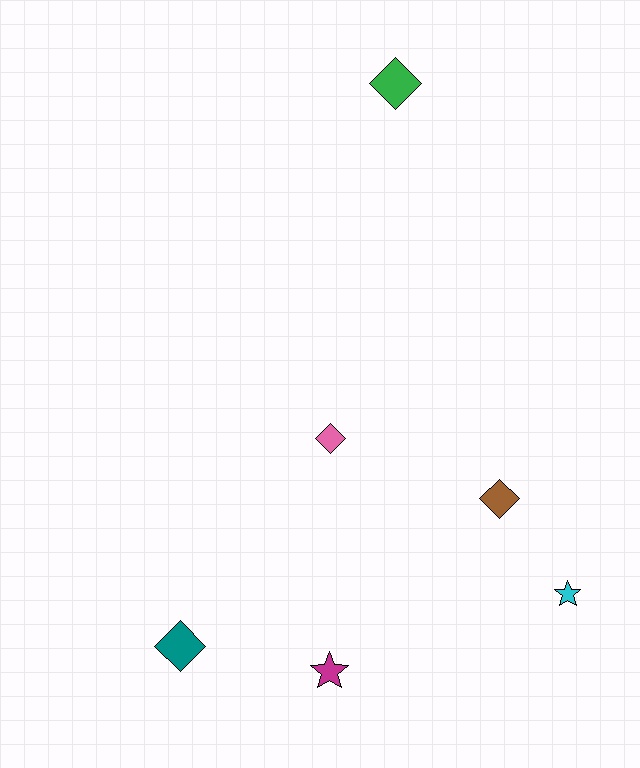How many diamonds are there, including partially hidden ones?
There are 4 diamonds.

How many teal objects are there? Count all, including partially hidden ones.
There is 1 teal object.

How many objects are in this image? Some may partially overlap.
There are 6 objects.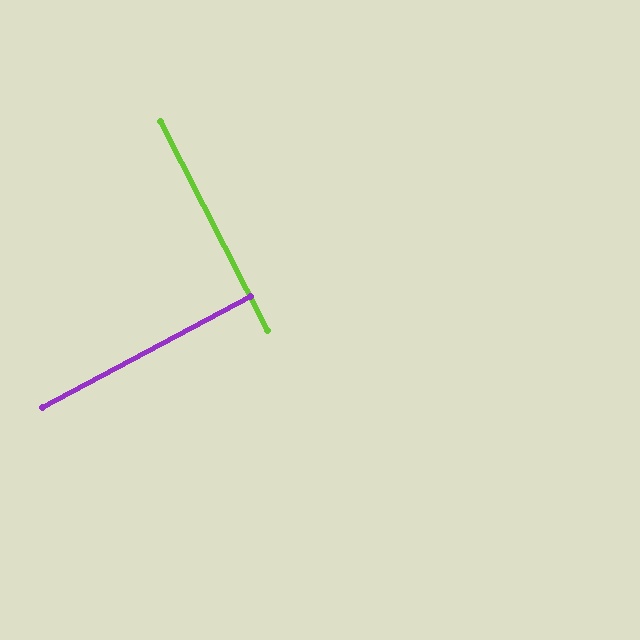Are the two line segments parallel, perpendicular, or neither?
Perpendicular — they meet at approximately 89°.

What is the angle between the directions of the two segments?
Approximately 89 degrees.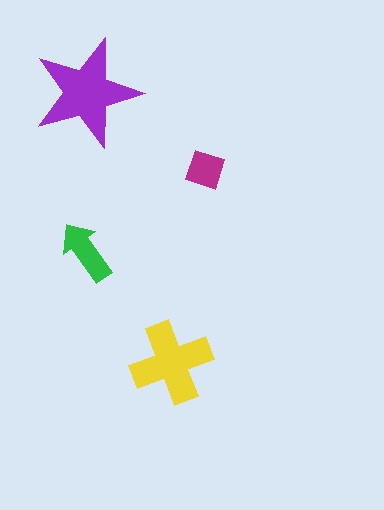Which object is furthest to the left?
The green arrow is leftmost.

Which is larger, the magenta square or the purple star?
The purple star.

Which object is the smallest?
The magenta square.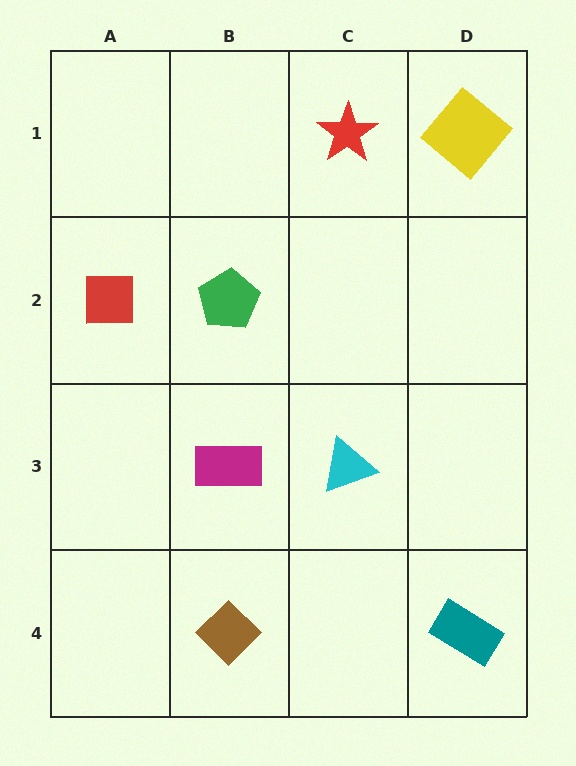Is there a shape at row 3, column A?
No, that cell is empty.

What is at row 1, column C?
A red star.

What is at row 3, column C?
A cyan triangle.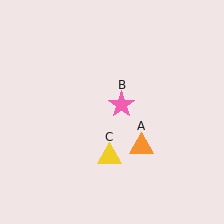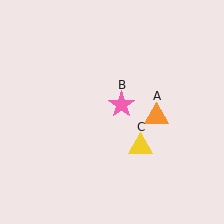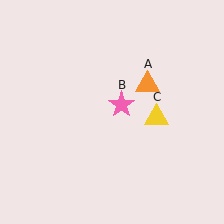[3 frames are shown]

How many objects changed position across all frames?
2 objects changed position: orange triangle (object A), yellow triangle (object C).